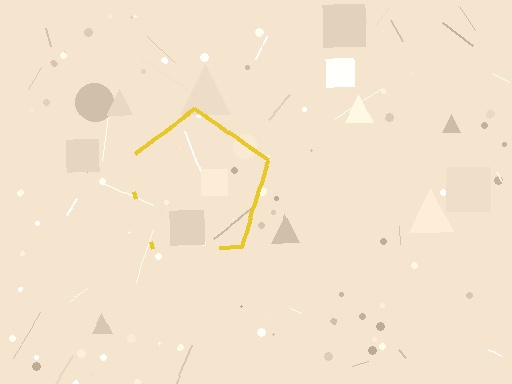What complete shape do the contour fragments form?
The contour fragments form a pentagon.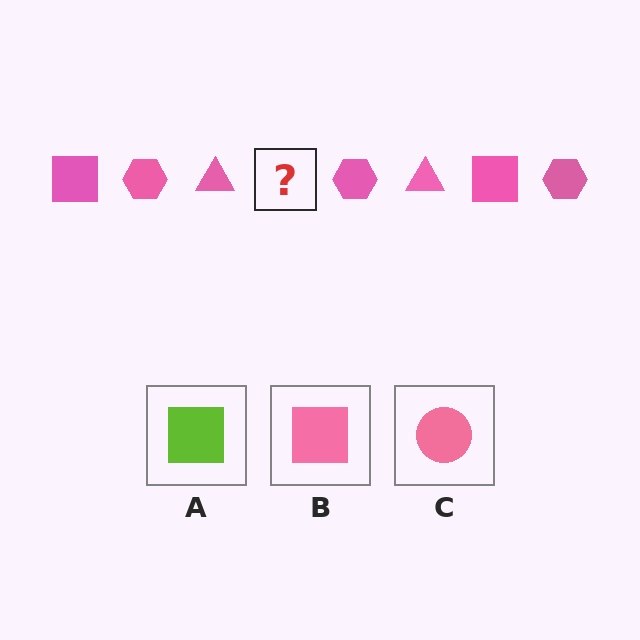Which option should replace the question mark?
Option B.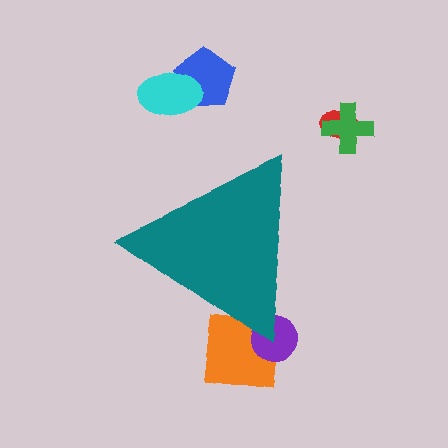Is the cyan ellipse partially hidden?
No, the cyan ellipse is fully visible.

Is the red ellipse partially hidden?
No, the red ellipse is fully visible.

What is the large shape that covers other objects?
A teal triangle.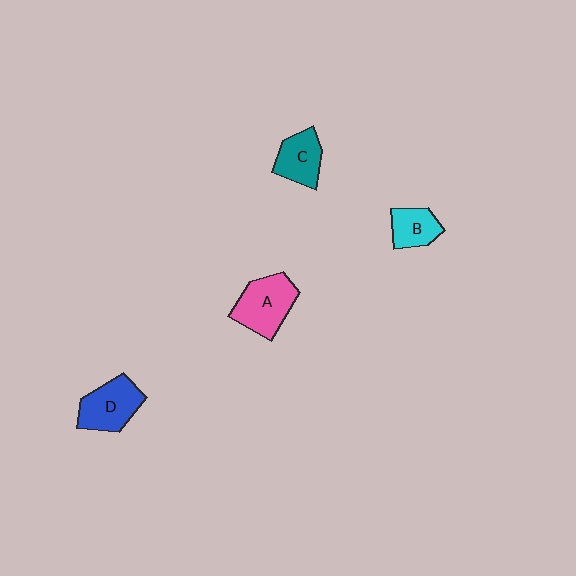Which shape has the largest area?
Shape A (pink).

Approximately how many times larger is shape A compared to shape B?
Approximately 1.7 times.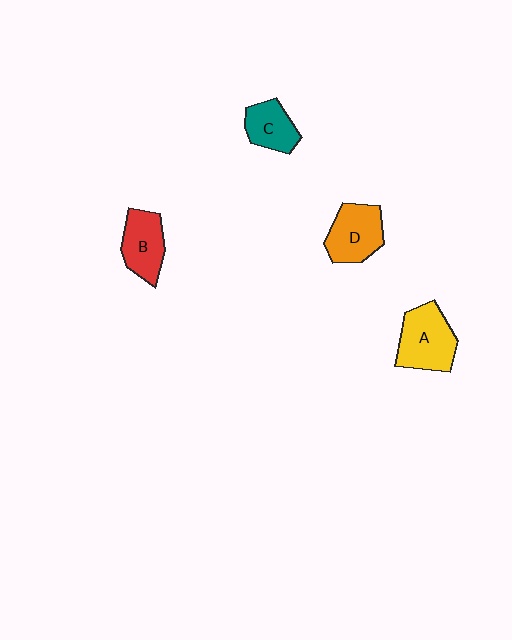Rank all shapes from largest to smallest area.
From largest to smallest: A (yellow), D (orange), B (red), C (teal).